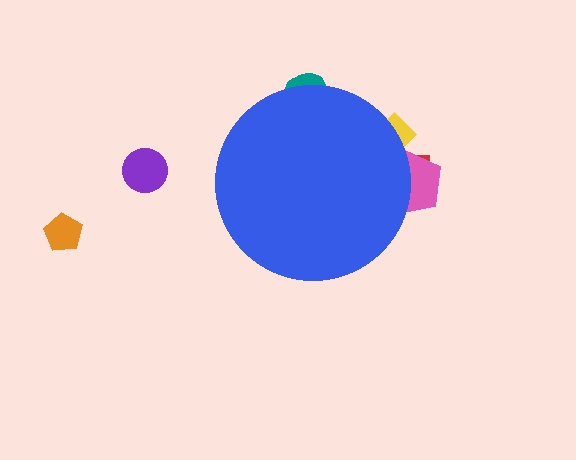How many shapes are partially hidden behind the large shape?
4 shapes are partially hidden.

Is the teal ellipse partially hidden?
Yes, the teal ellipse is partially hidden behind the blue circle.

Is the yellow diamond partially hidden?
Yes, the yellow diamond is partially hidden behind the blue circle.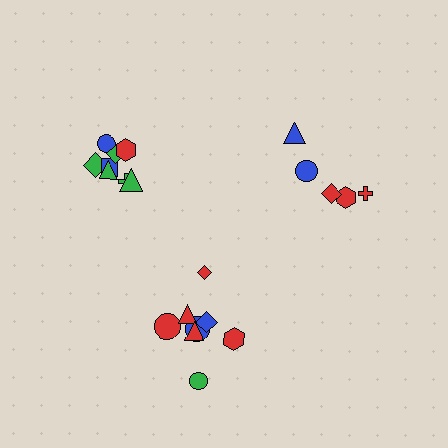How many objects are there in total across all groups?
There are 21 objects.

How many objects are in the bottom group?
There are 8 objects.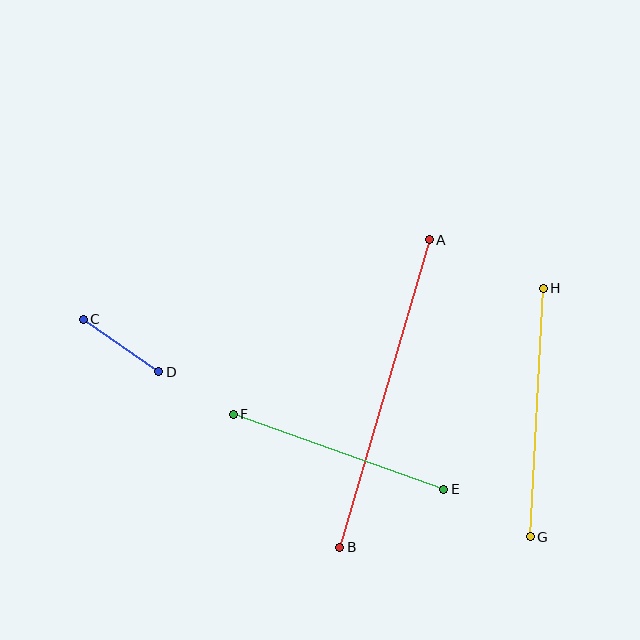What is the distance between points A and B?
The distance is approximately 321 pixels.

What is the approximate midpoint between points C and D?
The midpoint is at approximately (121, 346) pixels.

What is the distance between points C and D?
The distance is approximately 92 pixels.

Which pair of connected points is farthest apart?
Points A and B are farthest apart.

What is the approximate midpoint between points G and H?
The midpoint is at approximately (537, 413) pixels.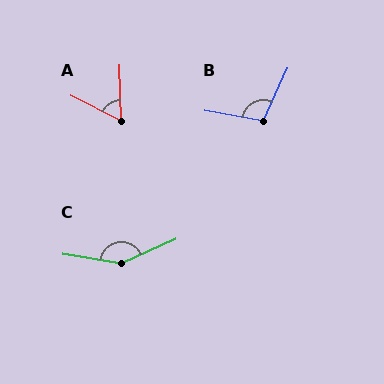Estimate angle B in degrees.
Approximately 105 degrees.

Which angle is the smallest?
A, at approximately 62 degrees.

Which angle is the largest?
C, at approximately 147 degrees.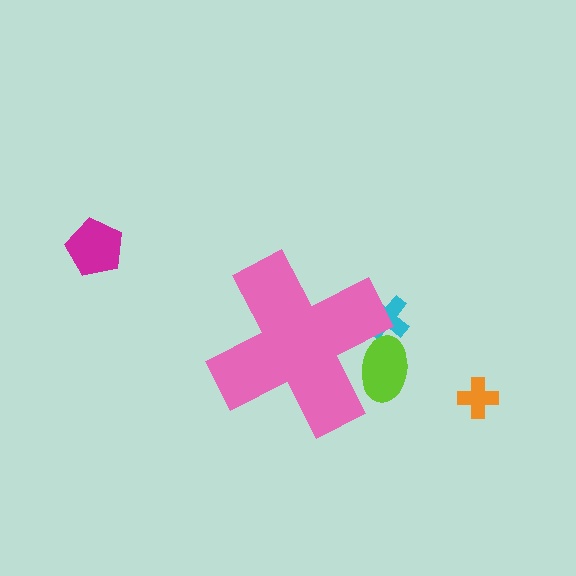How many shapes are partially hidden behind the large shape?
2 shapes are partially hidden.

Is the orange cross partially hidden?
No, the orange cross is fully visible.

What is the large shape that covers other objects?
A pink cross.